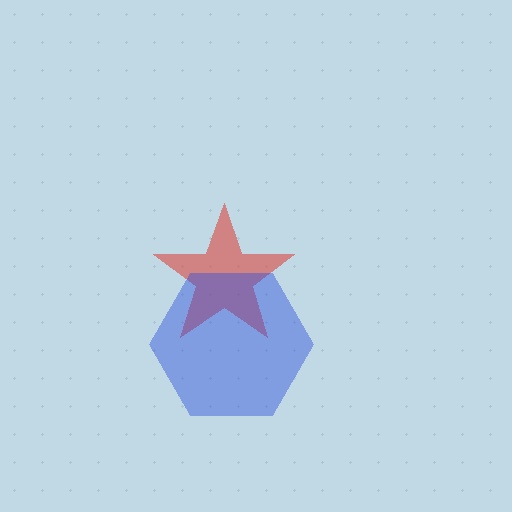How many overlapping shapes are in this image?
There are 2 overlapping shapes in the image.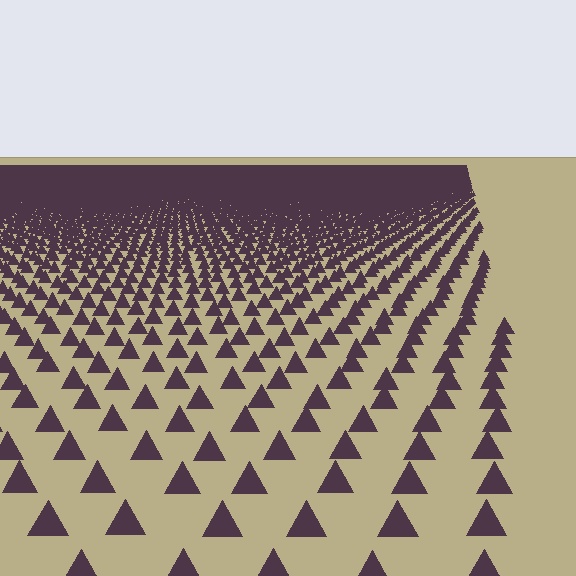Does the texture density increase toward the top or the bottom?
Density increases toward the top.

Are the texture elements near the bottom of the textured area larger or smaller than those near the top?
Larger. Near the bottom, elements are closer to the viewer and appear at a bigger on-screen size.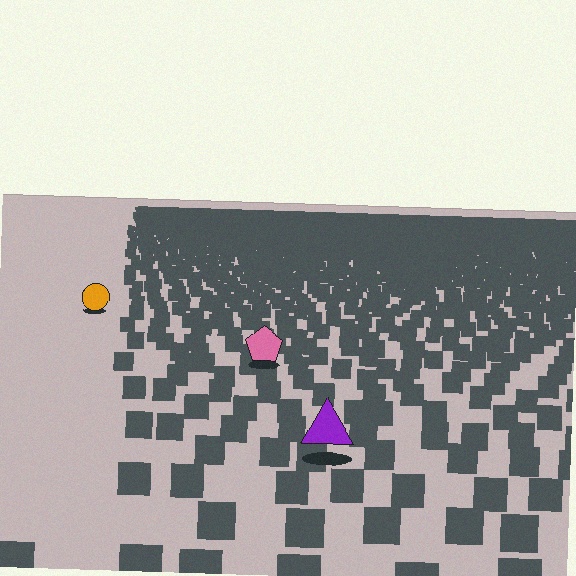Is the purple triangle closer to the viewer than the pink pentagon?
Yes. The purple triangle is closer — you can tell from the texture gradient: the ground texture is coarser near it.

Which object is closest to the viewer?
The purple triangle is closest. The texture marks near it are larger and more spread out.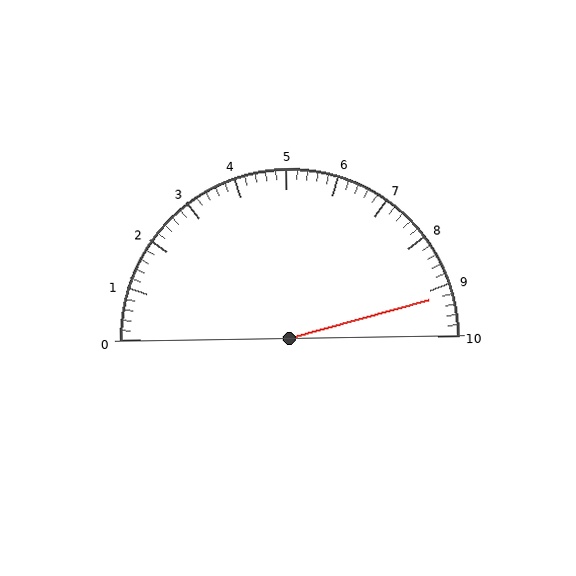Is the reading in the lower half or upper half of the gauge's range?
The reading is in the upper half of the range (0 to 10).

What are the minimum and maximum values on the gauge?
The gauge ranges from 0 to 10.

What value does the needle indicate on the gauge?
The needle indicates approximately 9.2.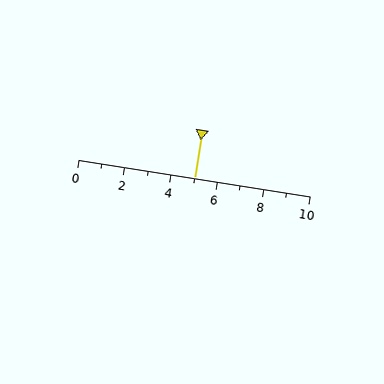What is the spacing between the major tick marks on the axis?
The major ticks are spaced 2 apart.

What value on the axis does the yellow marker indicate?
The marker indicates approximately 5.